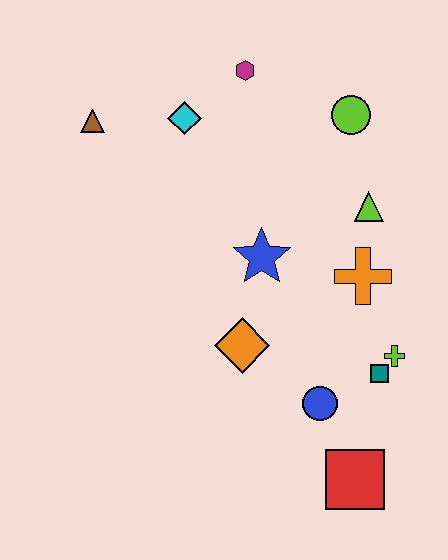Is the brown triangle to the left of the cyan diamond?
Yes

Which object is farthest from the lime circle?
The red square is farthest from the lime circle.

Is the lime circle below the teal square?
No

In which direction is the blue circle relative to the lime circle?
The blue circle is below the lime circle.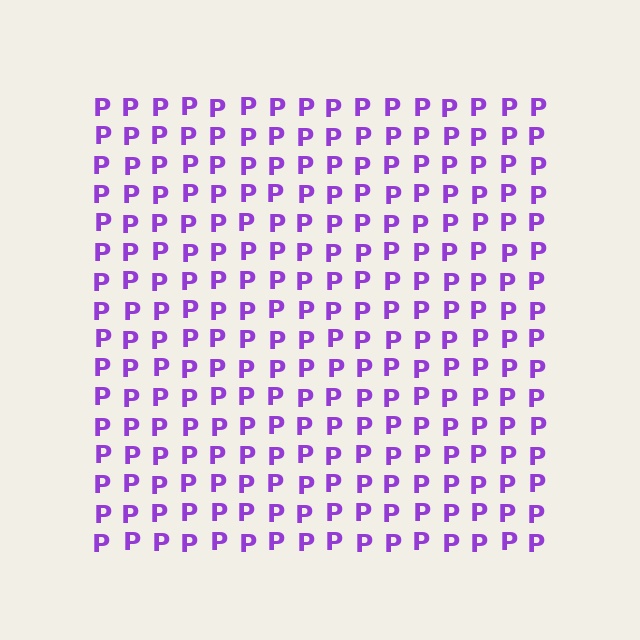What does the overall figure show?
The overall figure shows a square.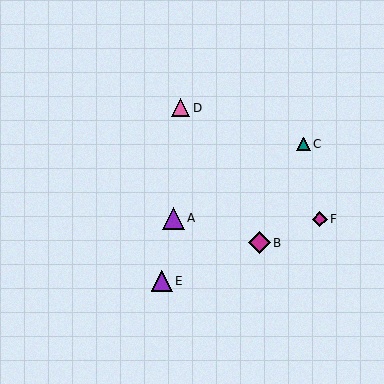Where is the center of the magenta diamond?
The center of the magenta diamond is at (320, 219).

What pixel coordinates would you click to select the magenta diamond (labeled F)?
Click at (320, 219) to select the magenta diamond F.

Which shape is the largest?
The magenta diamond (labeled B) is the largest.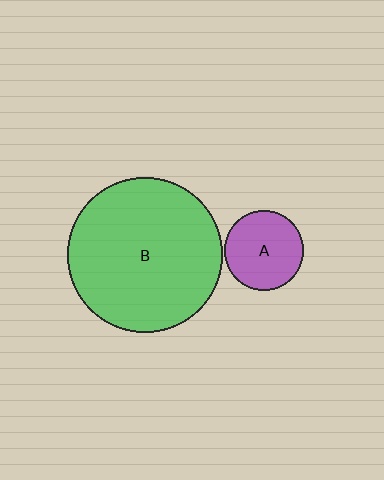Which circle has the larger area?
Circle B (green).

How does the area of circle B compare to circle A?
Approximately 3.8 times.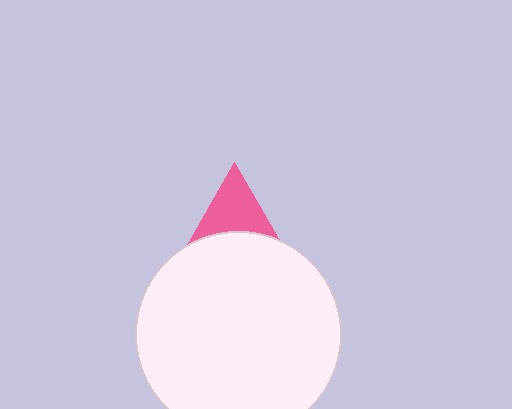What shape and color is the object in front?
The object in front is a white circle.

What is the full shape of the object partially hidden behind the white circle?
The partially hidden object is a pink triangle.